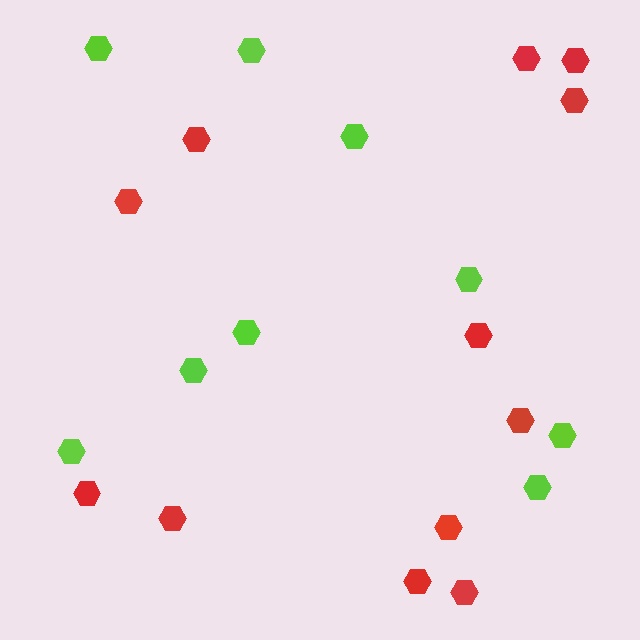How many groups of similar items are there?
There are 2 groups: one group of red hexagons (12) and one group of lime hexagons (9).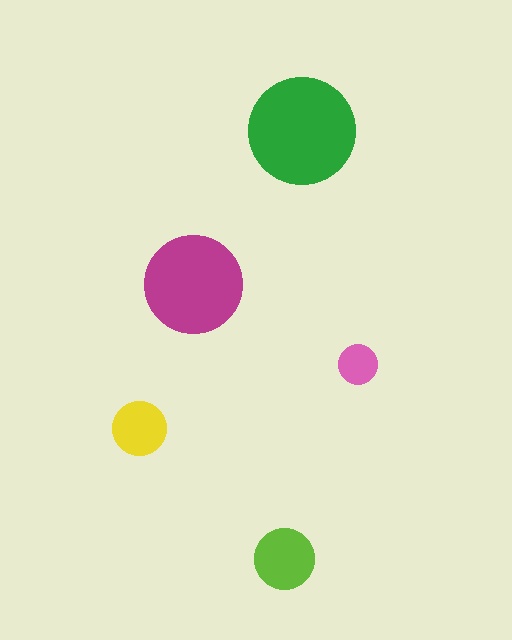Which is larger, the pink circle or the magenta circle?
The magenta one.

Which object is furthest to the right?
The pink circle is rightmost.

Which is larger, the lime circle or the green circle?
The green one.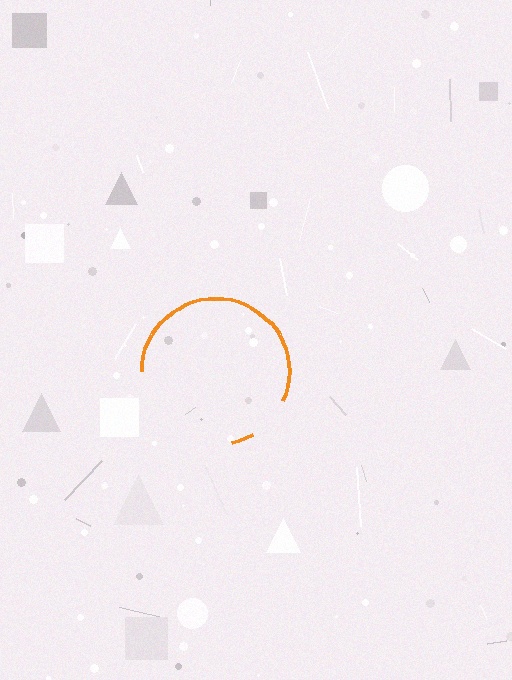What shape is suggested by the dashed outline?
The dashed outline suggests a circle.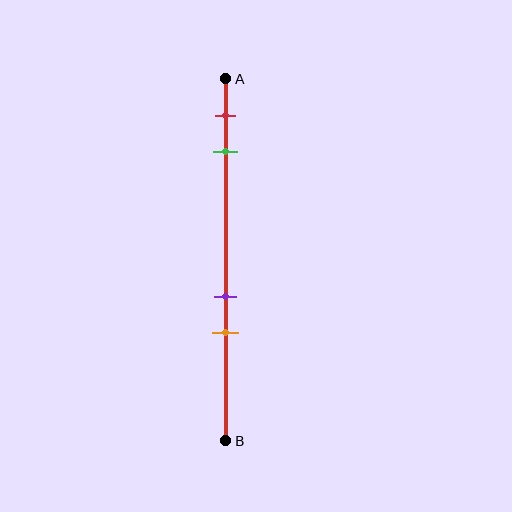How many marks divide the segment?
There are 4 marks dividing the segment.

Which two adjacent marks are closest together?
The purple and orange marks are the closest adjacent pair.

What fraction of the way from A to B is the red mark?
The red mark is approximately 10% (0.1) of the way from A to B.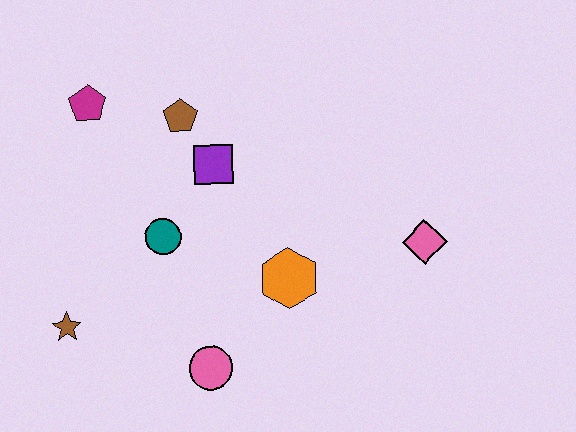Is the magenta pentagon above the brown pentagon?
Yes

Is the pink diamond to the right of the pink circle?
Yes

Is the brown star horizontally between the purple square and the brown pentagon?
No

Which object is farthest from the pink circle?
The magenta pentagon is farthest from the pink circle.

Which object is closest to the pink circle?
The orange hexagon is closest to the pink circle.